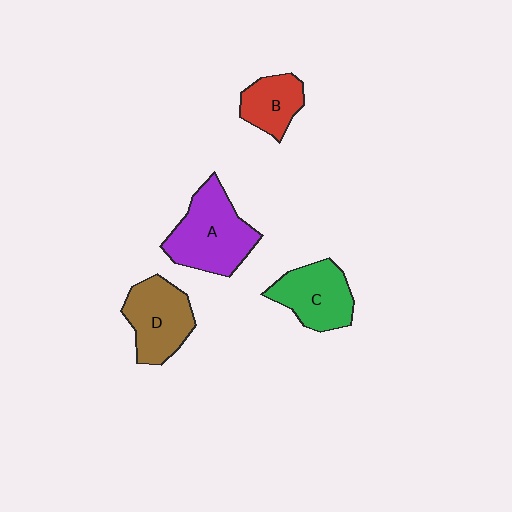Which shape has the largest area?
Shape A (purple).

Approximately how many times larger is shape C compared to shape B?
Approximately 1.4 times.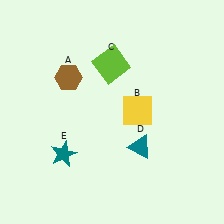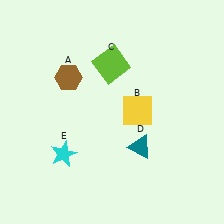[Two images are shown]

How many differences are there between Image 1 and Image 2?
There is 1 difference between the two images.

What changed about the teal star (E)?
In Image 1, E is teal. In Image 2, it changed to cyan.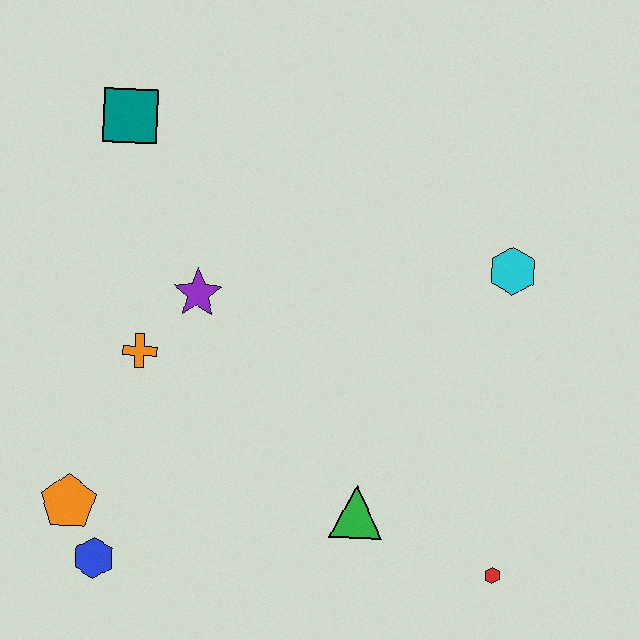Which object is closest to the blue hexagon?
The orange pentagon is closest to the blue hexagon.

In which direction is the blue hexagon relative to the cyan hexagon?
The blue hexagon is to the left of the cyan hexagon.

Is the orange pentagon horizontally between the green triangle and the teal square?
No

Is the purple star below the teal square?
Yes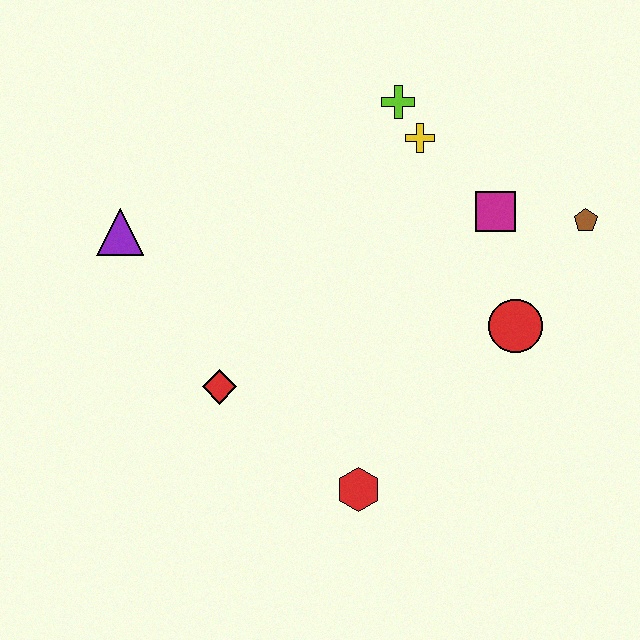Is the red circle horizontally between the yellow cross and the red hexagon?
No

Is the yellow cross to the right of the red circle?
No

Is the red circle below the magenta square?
Yes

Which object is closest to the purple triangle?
The red diamond is closest to the purple triangle.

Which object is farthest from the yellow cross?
The red hexagon is farthest from the yellow cross.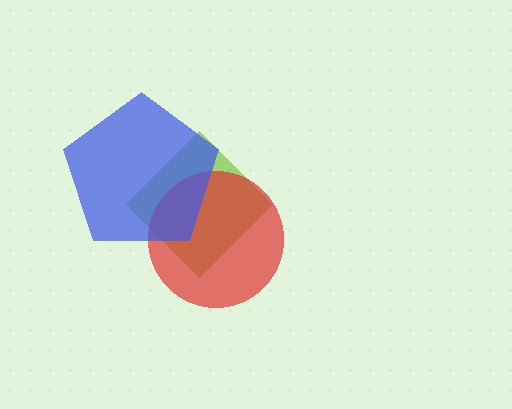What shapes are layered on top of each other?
The layered shapes are: a lime diamond, a red circle, a blue pentagon.